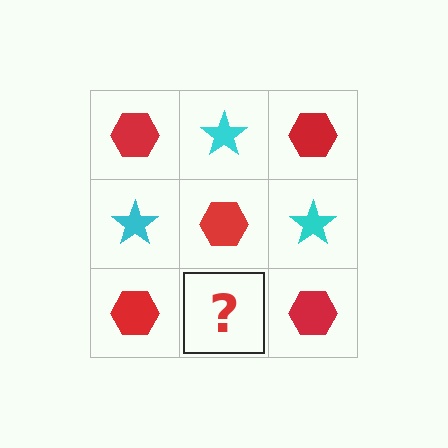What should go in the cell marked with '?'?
The missing cell should contain a cyan star.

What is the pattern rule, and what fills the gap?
The rule is that it alternates red hexagon and cyan star in a checkerboard pattern. The gap should be filled with a cyan star.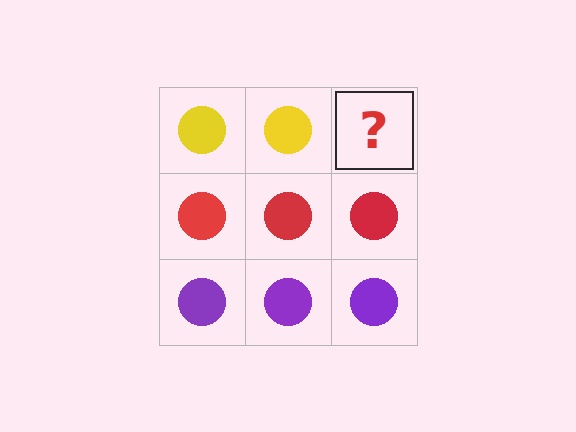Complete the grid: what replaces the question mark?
The question mark should be replaced with a yellow circle.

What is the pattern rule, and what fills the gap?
The rule is that each row has a consistent color. The gap should be filled with a yellow circle.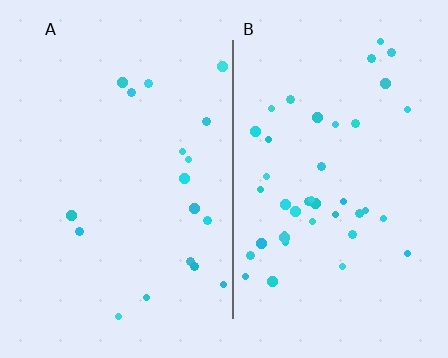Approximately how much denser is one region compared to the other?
Approximately 2.3× — region B over region A.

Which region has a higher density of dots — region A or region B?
B (the right).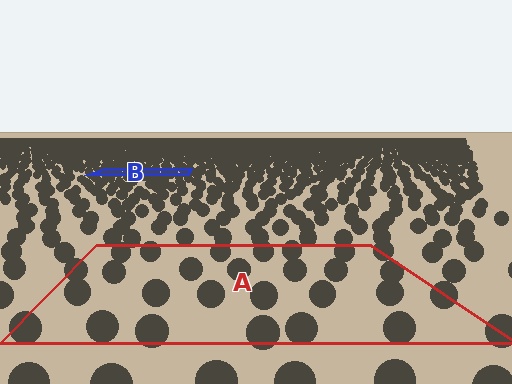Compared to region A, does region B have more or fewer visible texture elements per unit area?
Region B has more texture elements per unit area — they are packed more densely because it is farther away.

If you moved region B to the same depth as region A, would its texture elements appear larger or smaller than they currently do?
They would appear larger. At a closer depth, the same texture elements are projected at a bigger on-screen size.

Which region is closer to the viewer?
Region A is closer. The texture elements there are larger and more spread out.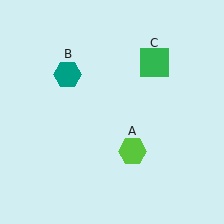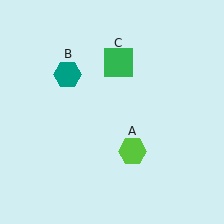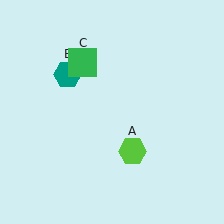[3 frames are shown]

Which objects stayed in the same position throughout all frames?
Lime hexagon (object A) and teal hexagon (object B) remained stationary.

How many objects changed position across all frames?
1 object changed position: green square (object C).